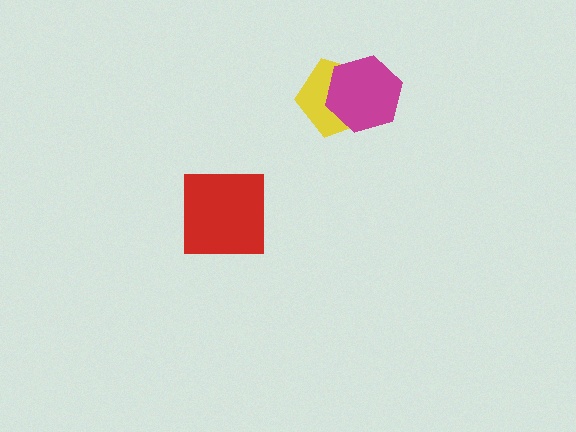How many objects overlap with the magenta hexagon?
1 object overlaps with the magenta hexagon.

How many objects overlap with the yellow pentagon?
1 object overlaps with the yellow pentagon.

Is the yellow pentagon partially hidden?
Yes, it is partially covered by another shape.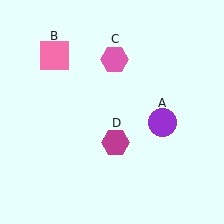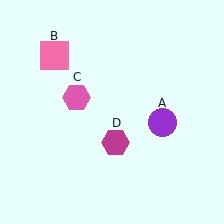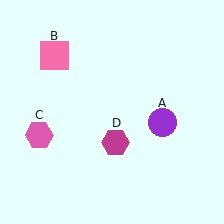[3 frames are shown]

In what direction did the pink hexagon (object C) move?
The pink hexagon (object C) moved down and to the left.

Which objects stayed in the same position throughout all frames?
Purple circle (object A) and pink square (object B) and magenta hexagon (object D) remained stationary.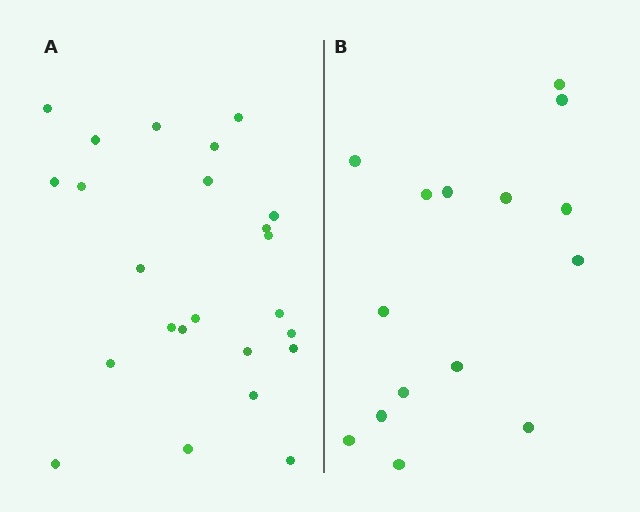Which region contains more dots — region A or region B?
Region A (the left region) has more dots.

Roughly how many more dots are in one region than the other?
Region A has roughly 8 or so more dots than region B.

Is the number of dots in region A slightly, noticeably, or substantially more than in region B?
Region A has substantially more. The ratio is roughly 1.6 to 1.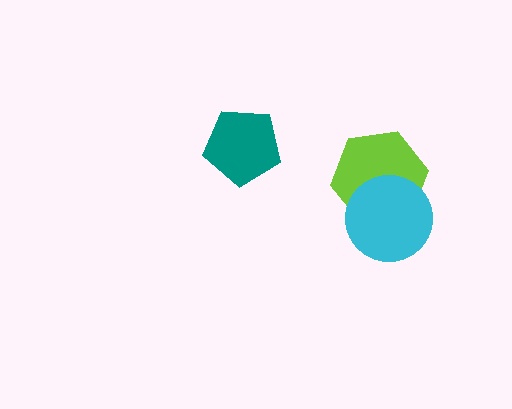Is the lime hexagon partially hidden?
Yes, it is partially covered by another shape.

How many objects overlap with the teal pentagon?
0 objects overlap with the teal pentagon.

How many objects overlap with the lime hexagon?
1 object overlaps with the lime hexagon.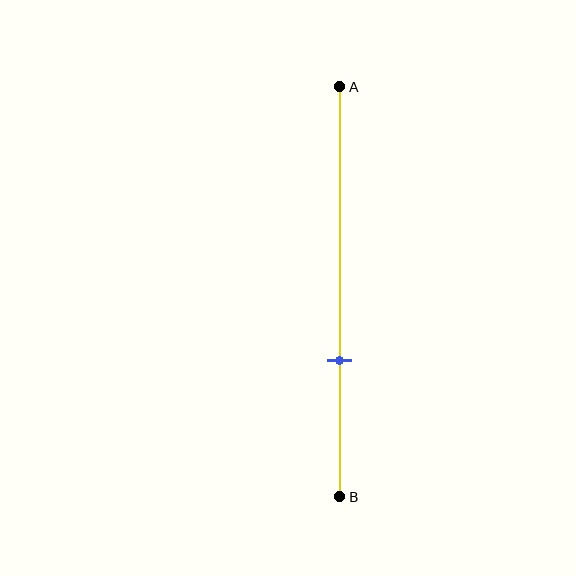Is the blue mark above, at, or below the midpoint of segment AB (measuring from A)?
The blue mark is below the midpoint of segment AB.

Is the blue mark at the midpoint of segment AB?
No, the mark is at about 65% from A, not at the 50% midpoint.